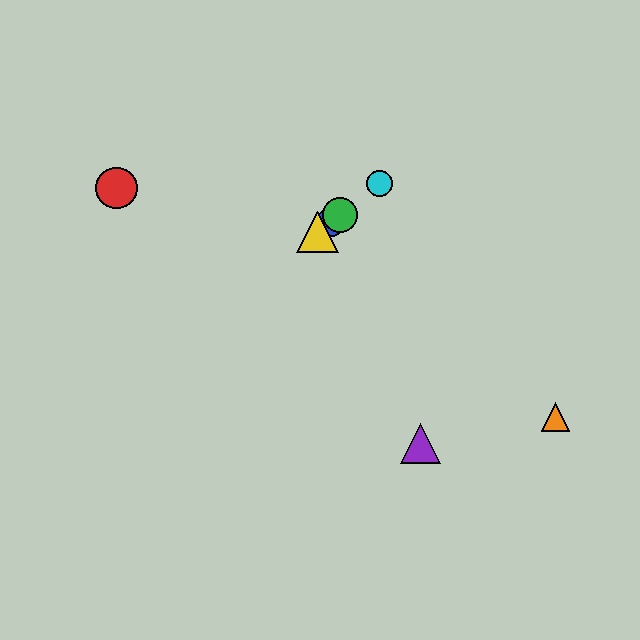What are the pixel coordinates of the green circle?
The green circle is at (340, 215).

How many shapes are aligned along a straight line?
4 shapes (the blue circle, the green circle, the yellow triangle, the cyan circle) are aligned along a straight line.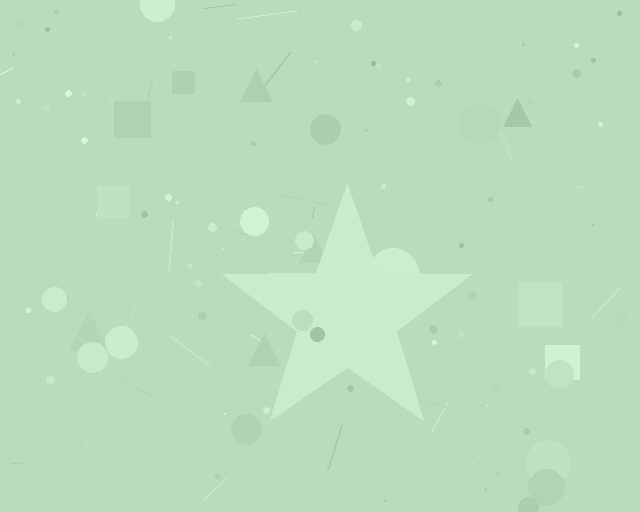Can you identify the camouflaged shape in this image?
The camouflaged shape is a star.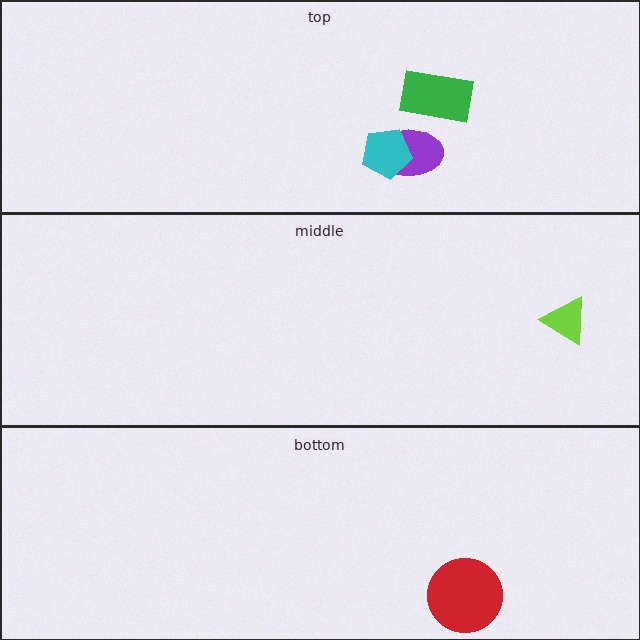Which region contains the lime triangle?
The middle region.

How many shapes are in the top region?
3.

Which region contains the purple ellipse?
The top region.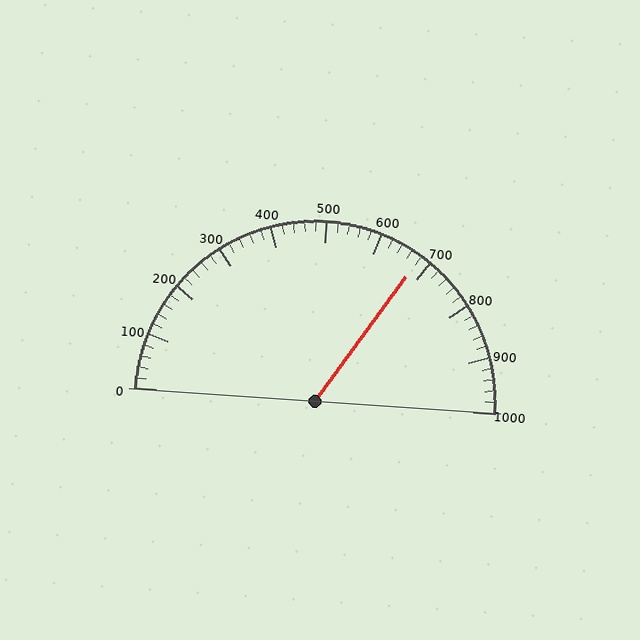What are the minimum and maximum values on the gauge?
The gauge ranges from 0 to 1000.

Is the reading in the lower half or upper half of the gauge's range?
The reading is in the upper half of the range (0 to 1000).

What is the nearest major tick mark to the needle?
The nearest major tick mark is 700.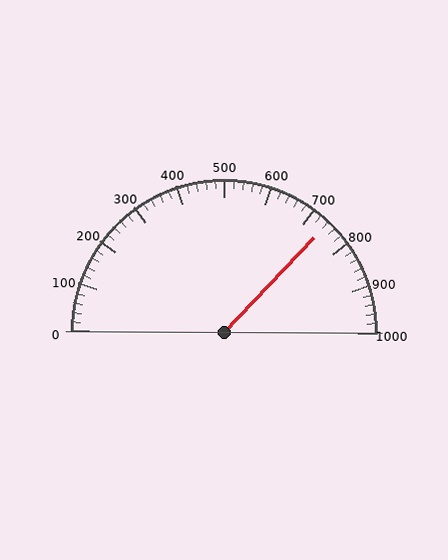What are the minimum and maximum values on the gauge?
The gauge ranges from 0 to 1000.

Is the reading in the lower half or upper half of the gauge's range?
The reading is in the upper half of the range (0 to 1000).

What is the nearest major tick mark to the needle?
The nearest major tick mark is 700.